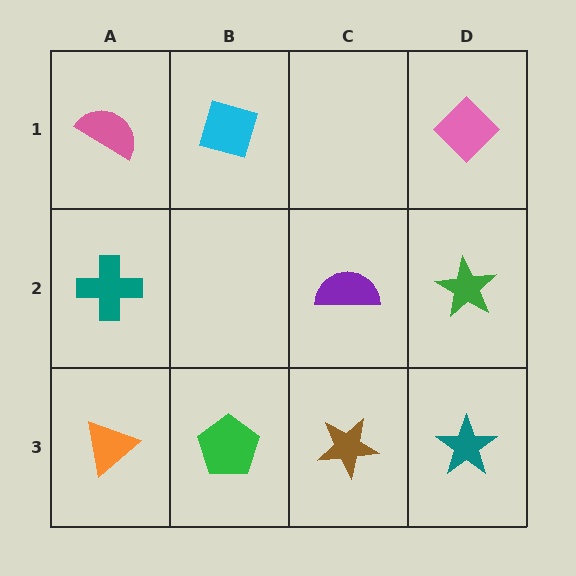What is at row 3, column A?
An orange triangle.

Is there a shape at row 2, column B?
No, that cell is empty.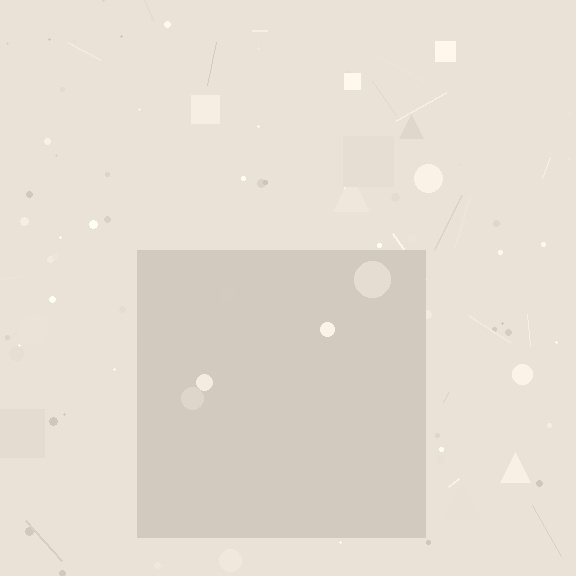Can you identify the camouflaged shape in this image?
The camouflaged shape is a square.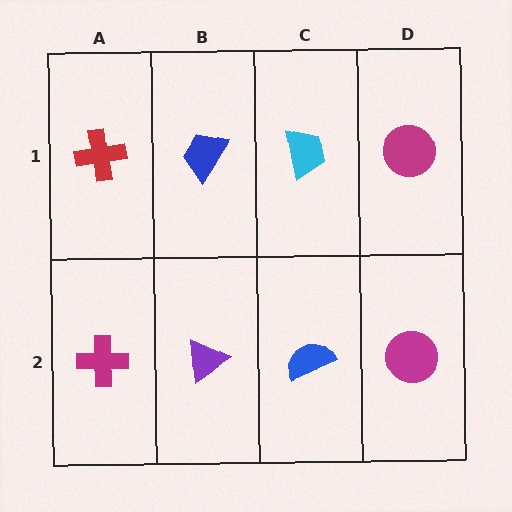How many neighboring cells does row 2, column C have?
3.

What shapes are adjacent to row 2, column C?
A cyan trapezoid (row 1, column C), a purple triangle (row 2, column B), a magenta circle (row 2, column D).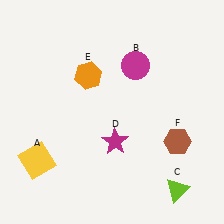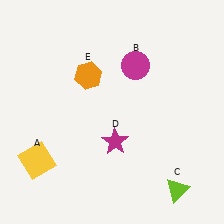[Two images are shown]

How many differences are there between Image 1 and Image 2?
There is 1 difference between the two images.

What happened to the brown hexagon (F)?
The brown hexagon (F) was removed in Image 2. It was in the bottom-right area of Image 1.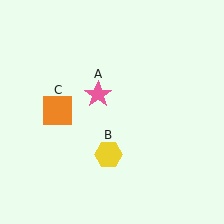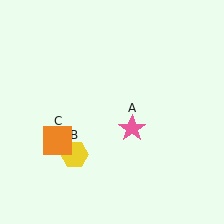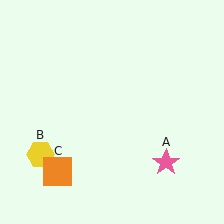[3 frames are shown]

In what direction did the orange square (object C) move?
The orange square (object C) moved down.